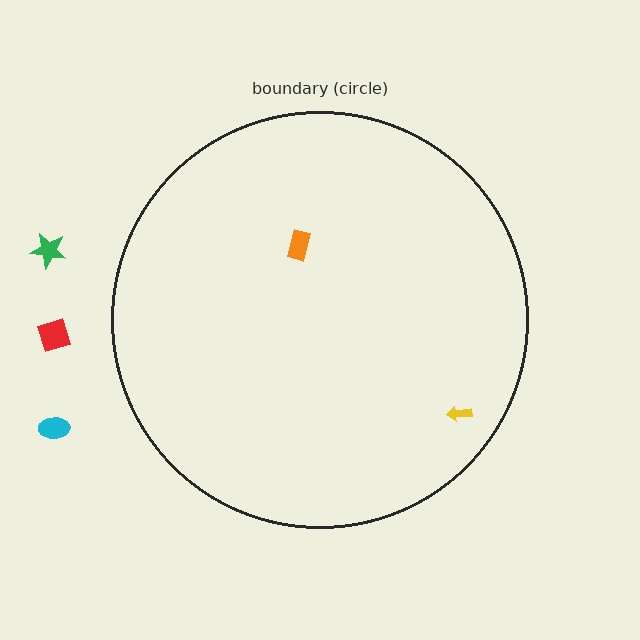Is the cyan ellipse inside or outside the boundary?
Outside.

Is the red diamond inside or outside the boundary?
Outside.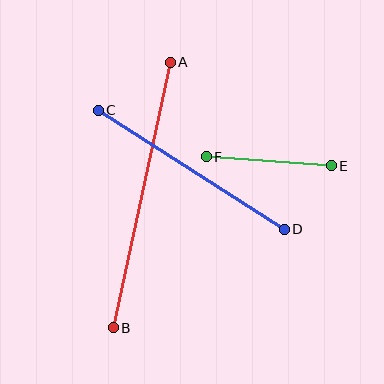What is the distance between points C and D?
The distance is approximately 221 pixels.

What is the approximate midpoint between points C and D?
The midpoint is at approximately (191, 170) pixels.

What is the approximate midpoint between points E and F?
The midpoint is at approximately (269, 161) pixels.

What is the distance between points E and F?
The distance is approximately 125 pixels.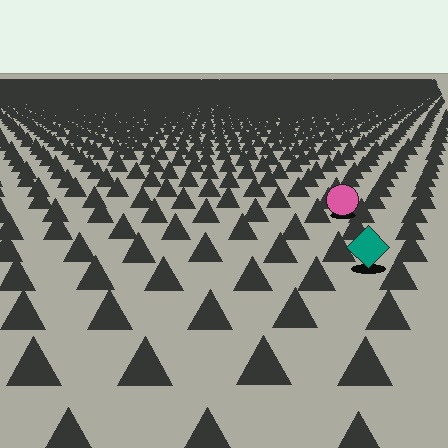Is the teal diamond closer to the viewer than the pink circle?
Yes. The teal diamond is closer — you can tell from the texture gradient: the ground texture is coarser near it.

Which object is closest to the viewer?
The teal diamond is closest. The texture marks near it are larger and more spread out.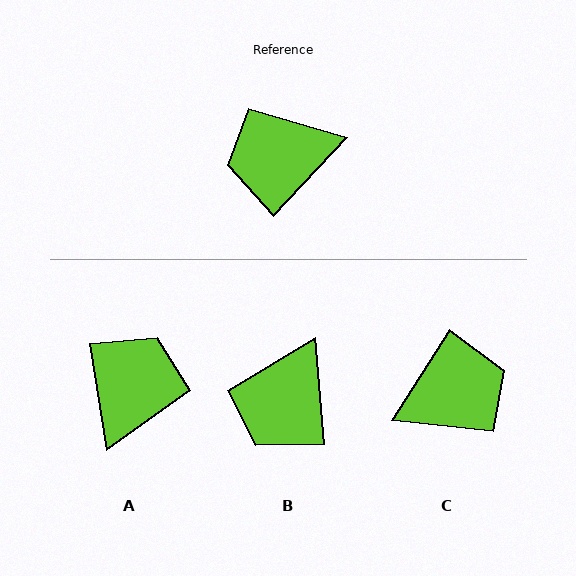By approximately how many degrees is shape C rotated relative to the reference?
Approximately 169 degrees clockwise.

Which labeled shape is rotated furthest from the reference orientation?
C, about 169 degrees away.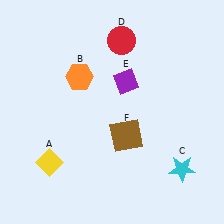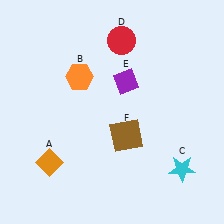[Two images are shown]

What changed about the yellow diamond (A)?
In Image 1, A is yellow. In Image 2, it changed to orange.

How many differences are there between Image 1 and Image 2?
There is 1 difference between the two images.